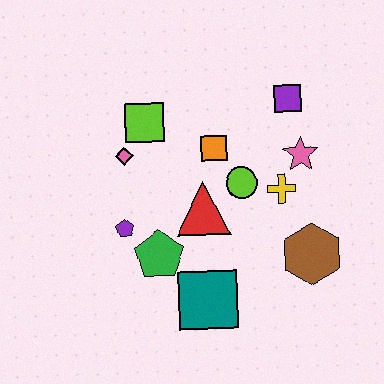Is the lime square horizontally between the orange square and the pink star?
No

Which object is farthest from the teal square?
The purple square is farthest from the teal square.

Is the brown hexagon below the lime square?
Yes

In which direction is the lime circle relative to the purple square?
The lime circle is below the purple square.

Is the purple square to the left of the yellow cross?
No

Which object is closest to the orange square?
The lime circle is closest to the orange square.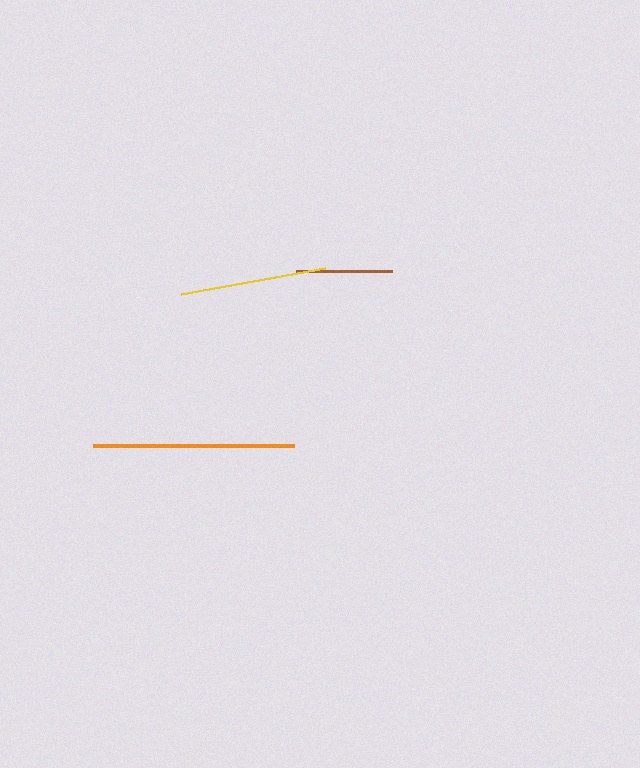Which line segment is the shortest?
The brown line is the shortest at approximately 96 pixels.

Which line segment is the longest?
The orange line is the longest at approximately 201 pixels.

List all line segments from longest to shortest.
From longest to shortest: orange, yellow, brown.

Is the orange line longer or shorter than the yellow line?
The orange line is longer than the yellow line.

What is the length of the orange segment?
The orange segment is approximately 201 pixels long.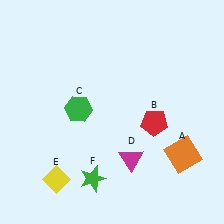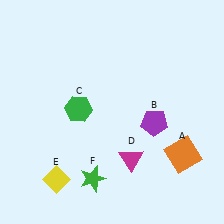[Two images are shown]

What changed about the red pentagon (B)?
In Image 1, B is red. In Image 2, it changed to purple.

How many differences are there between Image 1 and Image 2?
There is 1 difference between the two images.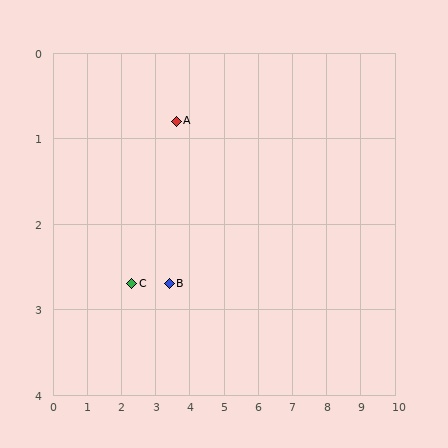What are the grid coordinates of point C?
Point C is at approximately (2.3, 2.7).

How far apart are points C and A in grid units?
Points C and A are about 2.3 grid units apart.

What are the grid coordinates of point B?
Point B is at approximately (3.4, 2.7).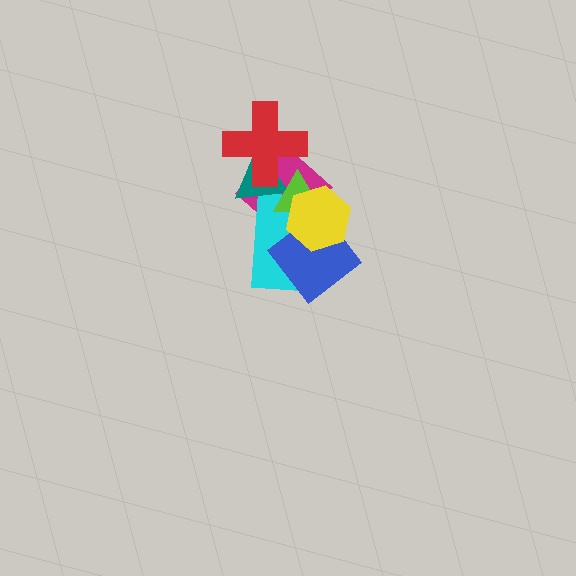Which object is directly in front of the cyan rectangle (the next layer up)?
The teal triangle is directly in front of the cyan rectangle.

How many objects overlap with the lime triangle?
5 objects overlap with the lime triangle.